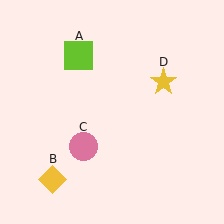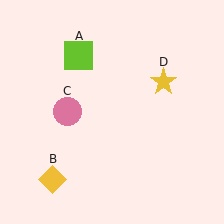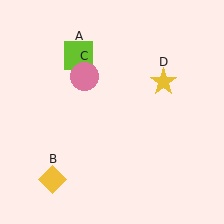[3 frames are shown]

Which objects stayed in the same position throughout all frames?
Lime square (object A) and yellow diamond (object B) and yellow star (object D) remained stationary.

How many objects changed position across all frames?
1 object changed position: pink circle (object C).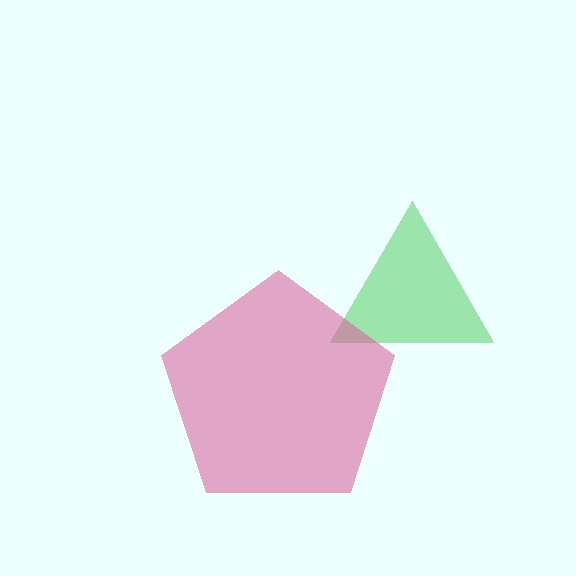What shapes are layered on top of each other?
The layered shapes are: a green triangle, a pink pentagon.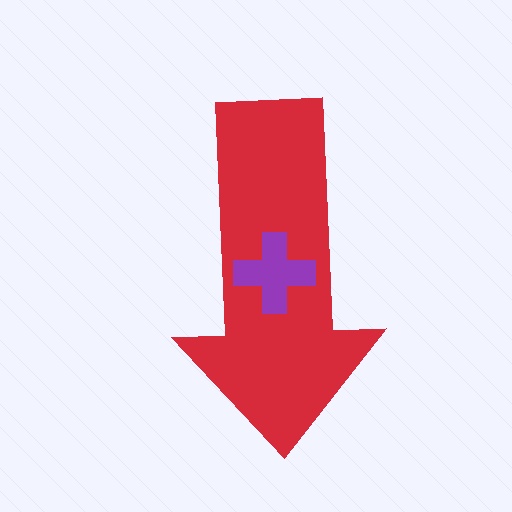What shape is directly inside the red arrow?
The purple cross.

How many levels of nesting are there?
2.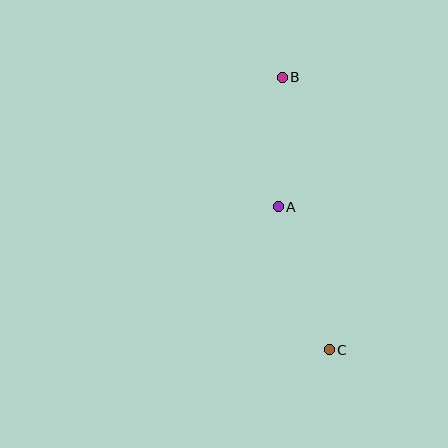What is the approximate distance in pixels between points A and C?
The distance between A and C is approximately 152 pixels.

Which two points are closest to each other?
Points A and B are closest to each other.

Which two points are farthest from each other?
Points B and C are farthest from each other.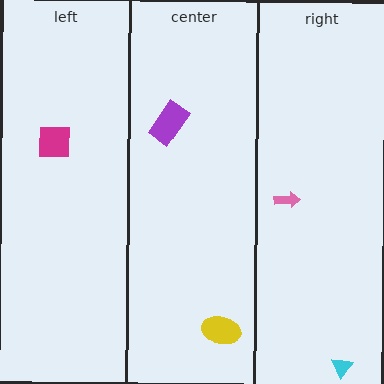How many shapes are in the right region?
2.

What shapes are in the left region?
The magenta square.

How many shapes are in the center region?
2.